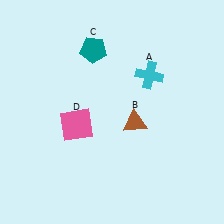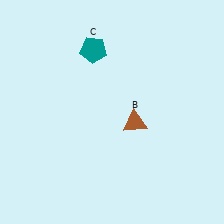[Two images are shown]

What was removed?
The cyan cross (A), the pink square (D) were removed in Image 2.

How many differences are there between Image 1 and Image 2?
There are 2 differences between the two images.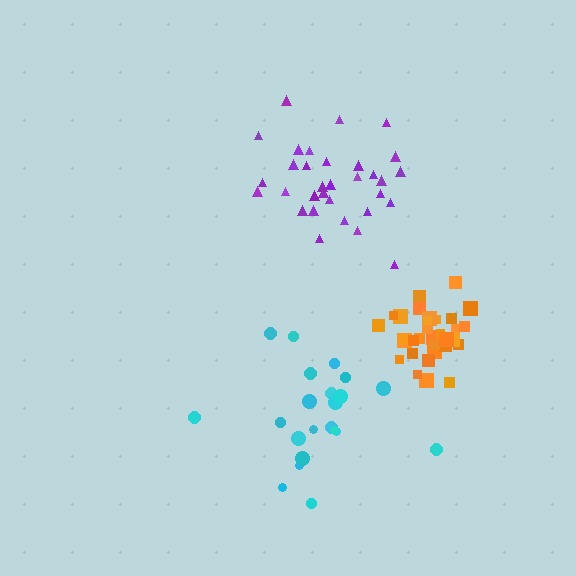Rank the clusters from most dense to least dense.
orange, purple, cyan.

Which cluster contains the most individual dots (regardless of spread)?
Orange (33).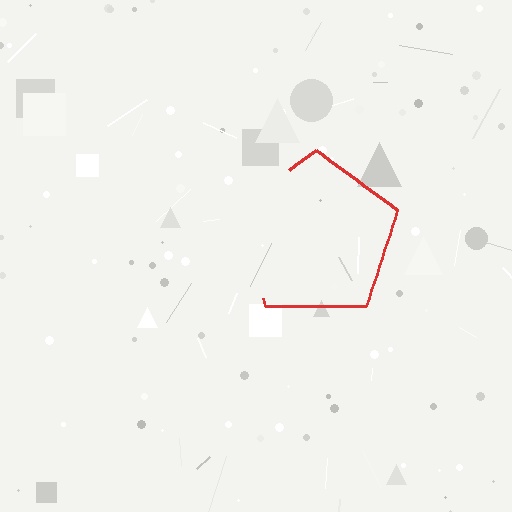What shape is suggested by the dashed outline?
The dashed outline suggests a pentagon.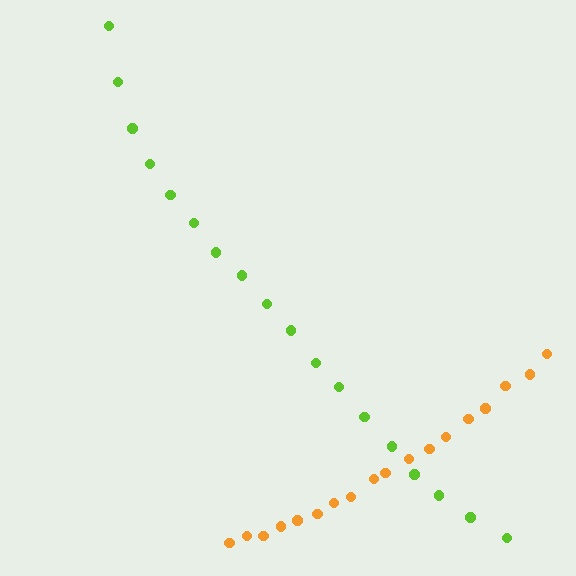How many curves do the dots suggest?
There are 2 distinct paths.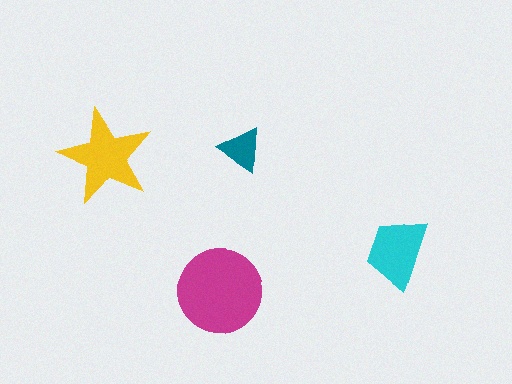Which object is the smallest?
The teal triangle.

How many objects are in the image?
There are 4 objects in the image.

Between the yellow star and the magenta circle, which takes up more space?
The magenta circle.